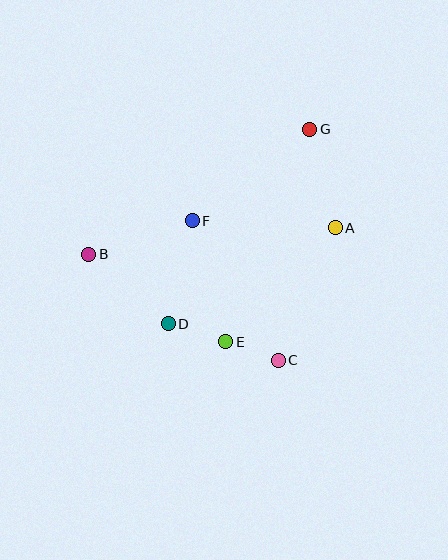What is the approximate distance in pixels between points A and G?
The distance between A and G is approximately 102 pixels.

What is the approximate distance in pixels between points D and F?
The distance between D and F is approximately 106 pixels.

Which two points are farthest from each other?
Points B and G are farthest from each other.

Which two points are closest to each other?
Points C and E are closest to each other.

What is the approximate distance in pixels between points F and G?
The distance between F and G is approximately 149 pixels.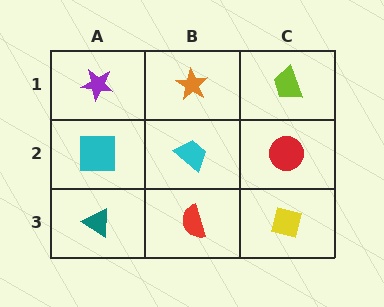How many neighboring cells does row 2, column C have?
3.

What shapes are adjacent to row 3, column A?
A cyan square (row 2, column A), a red semicircle (row 3, column B).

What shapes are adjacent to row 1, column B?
A cyan trapezoid (row 2, column B), a purple star (row 1, column A), a lime trapezoid (row 1, column C).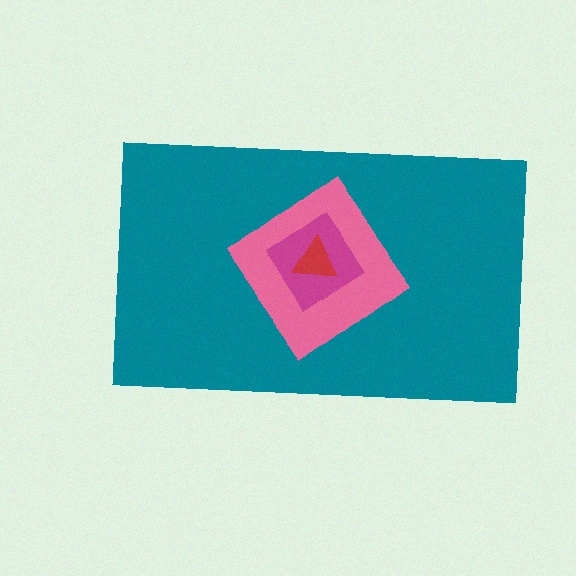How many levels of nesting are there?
4.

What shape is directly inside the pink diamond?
The magenta diamond.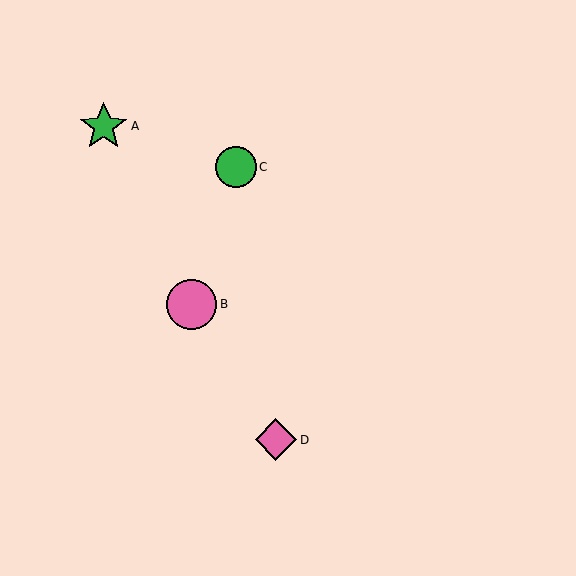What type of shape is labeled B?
Shape B is a pink circle.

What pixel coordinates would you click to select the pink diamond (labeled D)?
Click at (276, 440) to select the pink diamond D.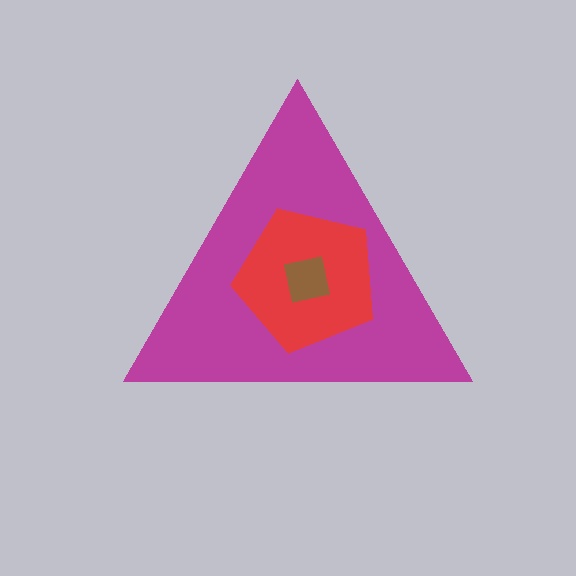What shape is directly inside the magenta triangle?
The red pentagon.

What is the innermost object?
The brown square.